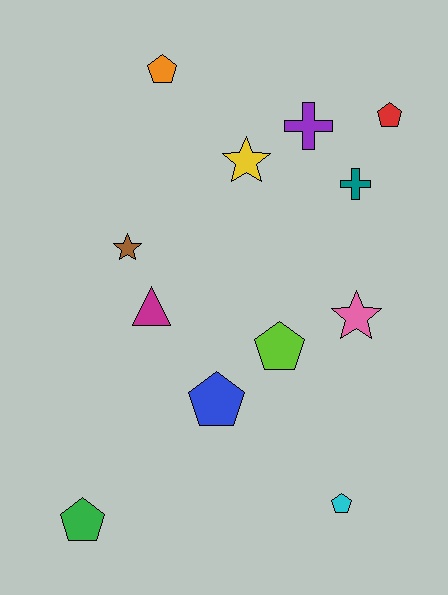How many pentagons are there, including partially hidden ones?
There are 6 pentagons.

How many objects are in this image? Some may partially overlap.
There are 12 objects.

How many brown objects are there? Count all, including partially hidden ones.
There is 1 brown object.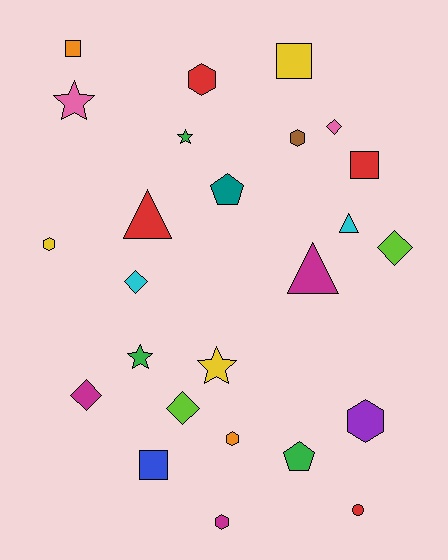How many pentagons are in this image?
There are 2 pentagons.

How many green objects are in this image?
There are 3 green objects.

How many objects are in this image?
There are 25 objects.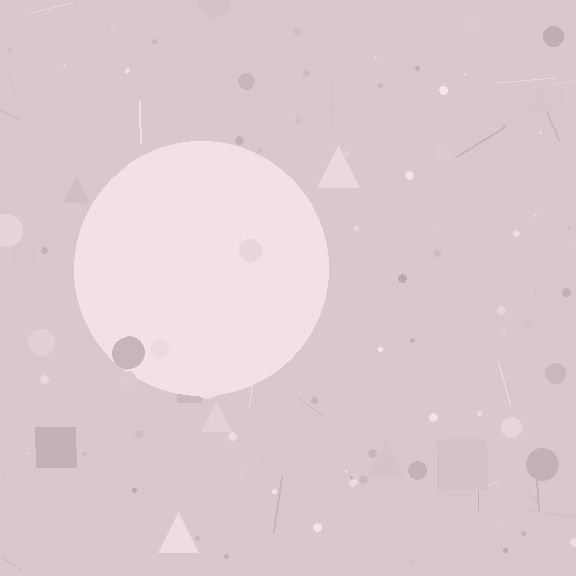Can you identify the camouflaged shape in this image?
The camouflaged shape is a circle.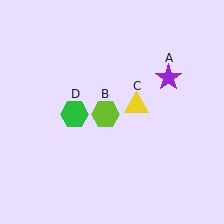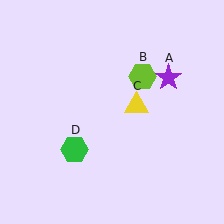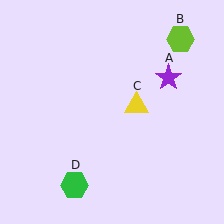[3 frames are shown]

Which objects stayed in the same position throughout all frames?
Purple star (object A) and yellow triangle (object C) remained stationary.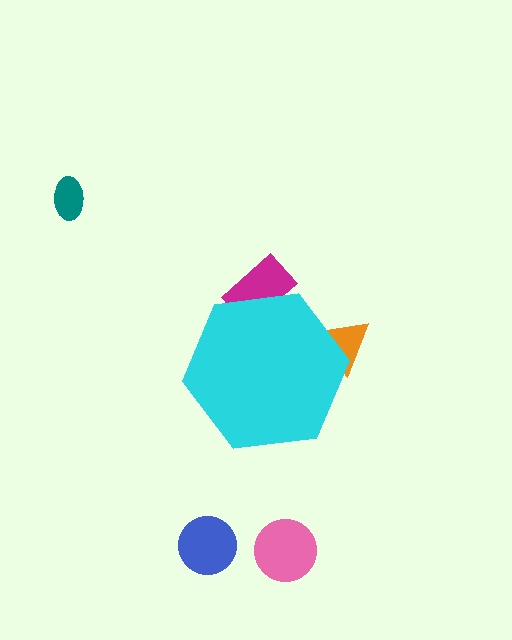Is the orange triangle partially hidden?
Yes, the orange triangle is partially hidden behind the cyan hexagon.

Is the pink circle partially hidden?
No, the pink circle is fully visible.